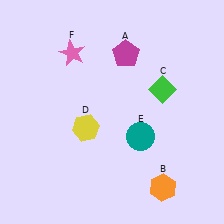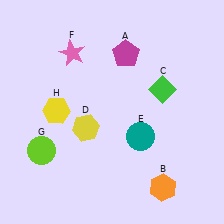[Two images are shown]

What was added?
A lime circle (G), a yellow hexagon (H) were added in Image 2.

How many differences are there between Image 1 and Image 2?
There are 2 differences between the two images.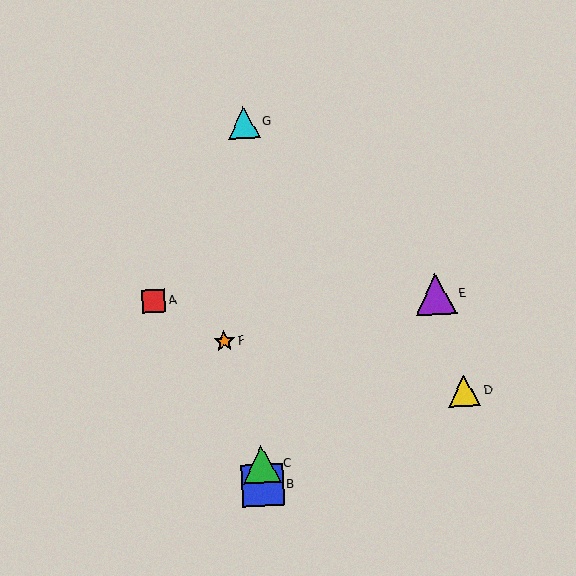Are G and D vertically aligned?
No, G is at x≈243 and D is at x≈464.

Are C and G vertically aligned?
Yes, both are at x≈261.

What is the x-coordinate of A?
Object A is at x≈154.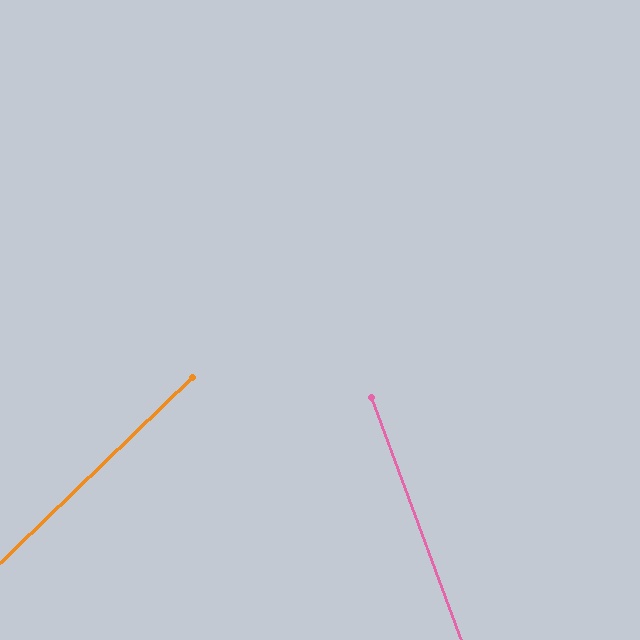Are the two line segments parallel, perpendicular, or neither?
Neither parallel nor perpendicular — they differ by about 66°.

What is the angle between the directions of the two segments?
Approximately 66 degrees.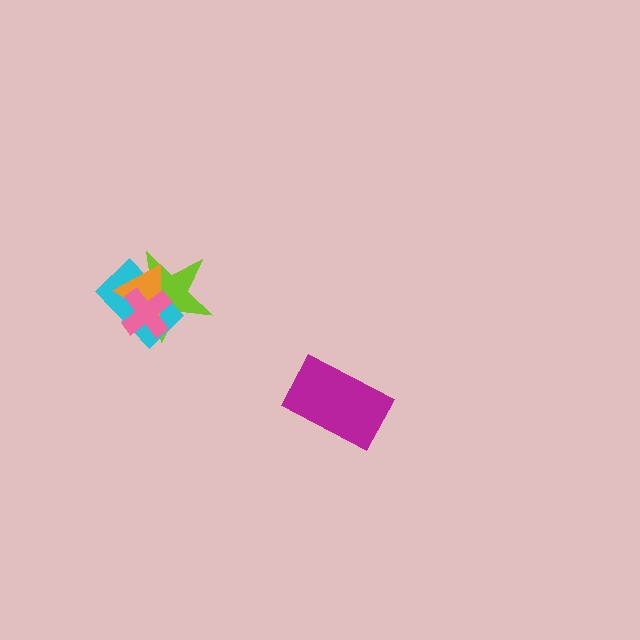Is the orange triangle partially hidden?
Yes, it is partially covered by another shape.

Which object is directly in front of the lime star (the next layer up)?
The cyan rectangle is directly in front of the lime star.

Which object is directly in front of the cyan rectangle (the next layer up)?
The orange triangle is directly in front of the cyan rectangle.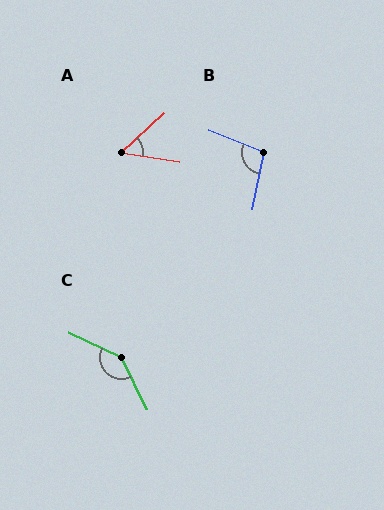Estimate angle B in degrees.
Approximately 100 degrees.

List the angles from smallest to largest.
A (52°), B (100°), C (141°).